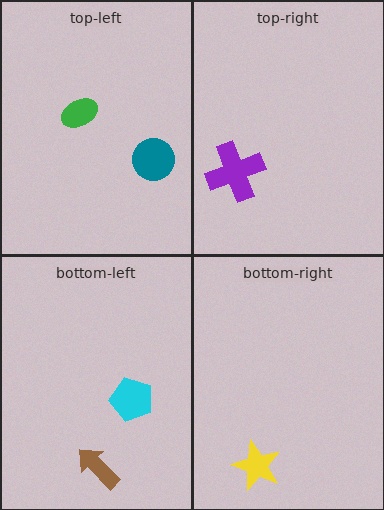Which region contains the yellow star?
The bottom-right region.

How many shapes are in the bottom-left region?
2.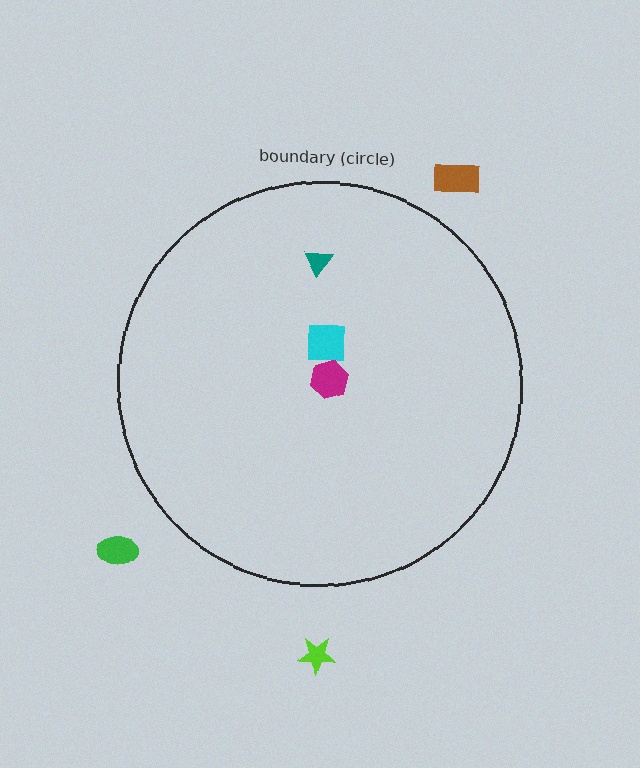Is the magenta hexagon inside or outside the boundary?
Inside.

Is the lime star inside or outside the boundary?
Outside.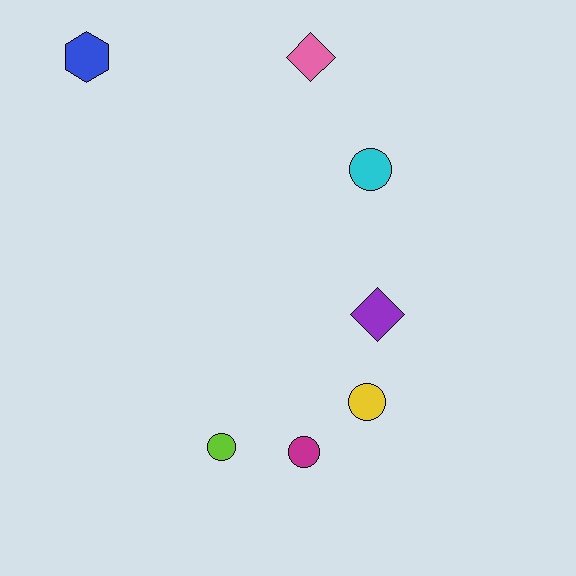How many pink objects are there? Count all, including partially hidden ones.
There is 1 pink object.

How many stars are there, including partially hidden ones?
There are no stars.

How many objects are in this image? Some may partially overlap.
There are 7 objects.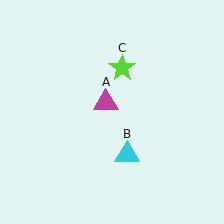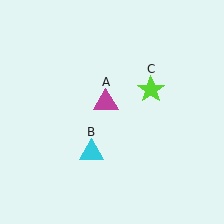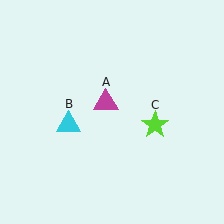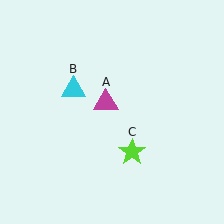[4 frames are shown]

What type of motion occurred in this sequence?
The cyan triangle (object B), lime star (object C) rotated clockwise around the center of the scene.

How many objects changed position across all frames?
2 objects changed position: cyan triangle (object B), lime star (object C).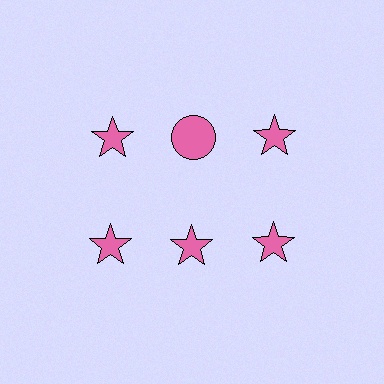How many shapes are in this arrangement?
There are 6 shapes arranged in a grid pattern.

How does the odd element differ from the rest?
It has a different shape: circle instead of star.